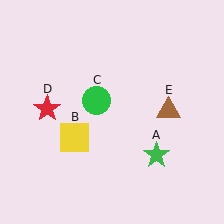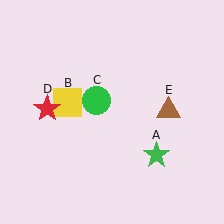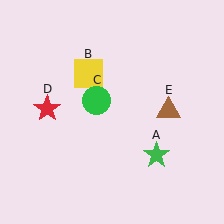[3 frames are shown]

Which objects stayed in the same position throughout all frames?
Green star (object A) and green circle (object C) and red star (object D) and brown triangle (object E) remained stationary.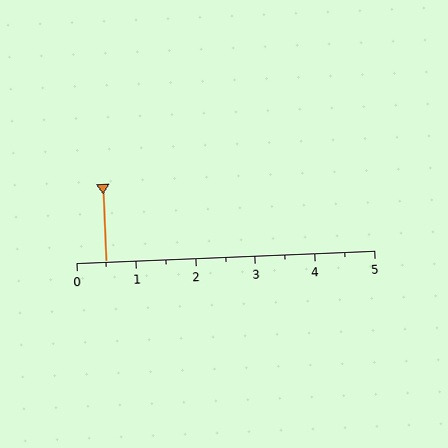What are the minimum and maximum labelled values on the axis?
The axis runs from 0 to 5.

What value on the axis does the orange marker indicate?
The marker indicates approximately 0.5.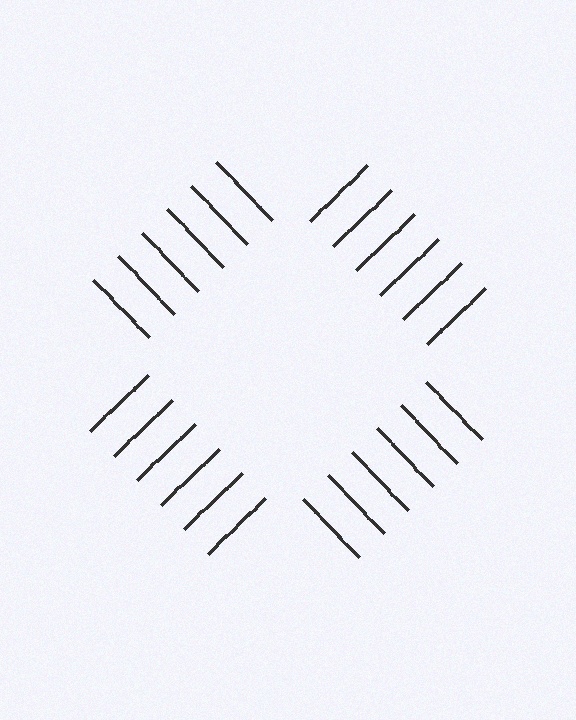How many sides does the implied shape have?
4 sides — the line-ends trace a square.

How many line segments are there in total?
24 — 6 along each of the 4 edges.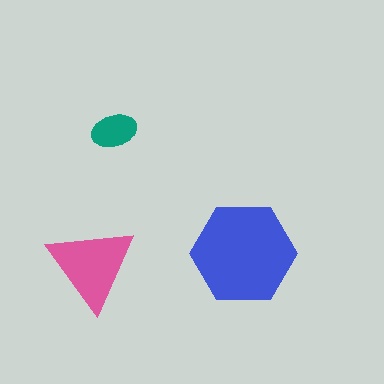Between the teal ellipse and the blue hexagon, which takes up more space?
The blue hexagon.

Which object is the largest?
The blue hexagon.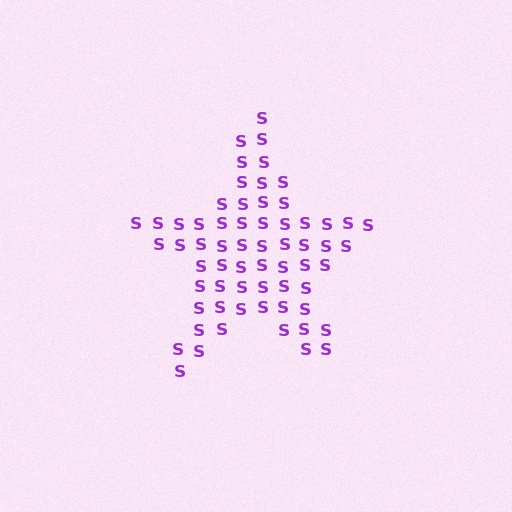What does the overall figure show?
The overall figure shows a star.